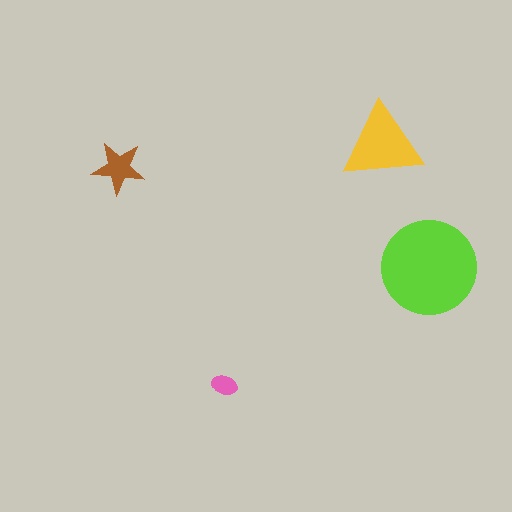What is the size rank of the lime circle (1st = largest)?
1st.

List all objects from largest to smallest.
The lime circle, the yellow triangle, the brown star, the pink ellipse.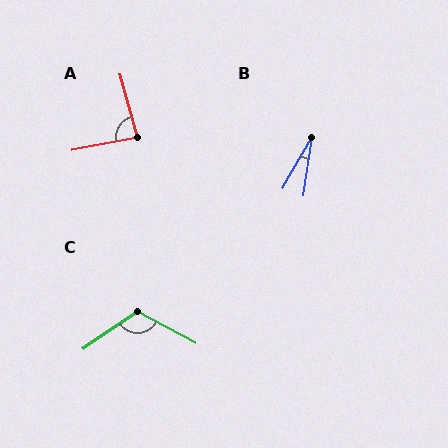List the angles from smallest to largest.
B (21°), A (85°), C (117°).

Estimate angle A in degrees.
Approximately 85 degrees.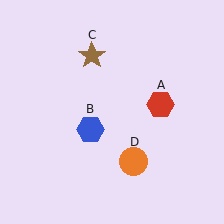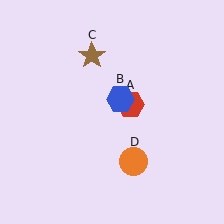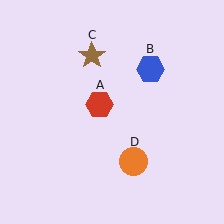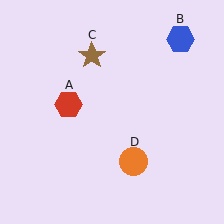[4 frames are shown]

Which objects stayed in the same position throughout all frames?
Brown star (object C) and orange circle (object D) remained stationary.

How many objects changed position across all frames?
2 objects changed position: red hexagon (object A), blue hexagon (object B).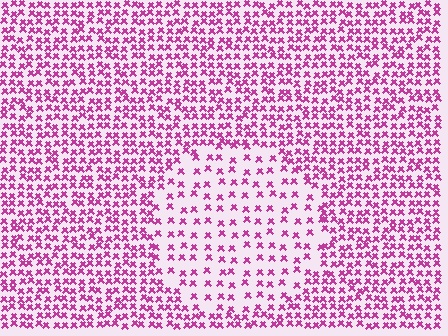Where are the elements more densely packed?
The elements are more densely packed outside the circle boundary.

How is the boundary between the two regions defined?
The boundary is defined by a change in element density (approximately 2.1x ratio). All elements are the same color, size, and shape.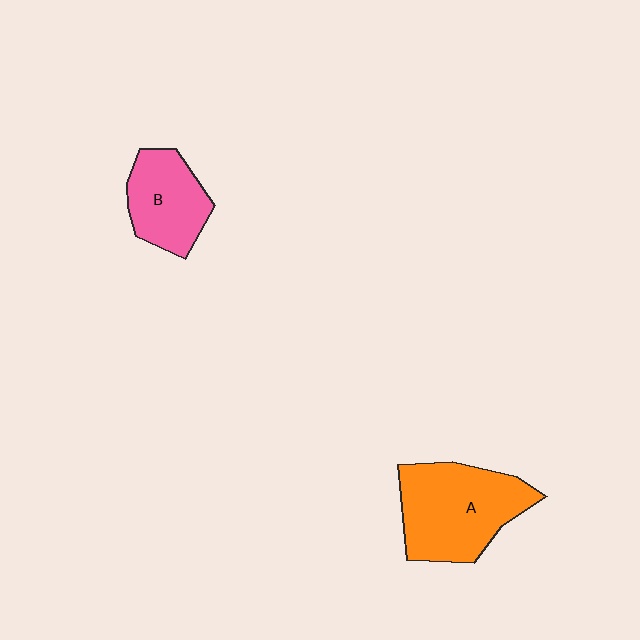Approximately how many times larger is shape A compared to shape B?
Approximately 1.6 times.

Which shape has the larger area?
Shape A (orange).